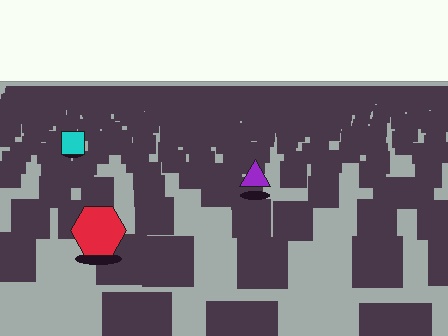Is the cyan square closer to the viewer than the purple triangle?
No. The purple triangle is closer — you can tell from the texture gradient: the ground texture is coarser near it.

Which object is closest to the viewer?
The red hexagon is closest. The texture marks near it are larger and more spread out.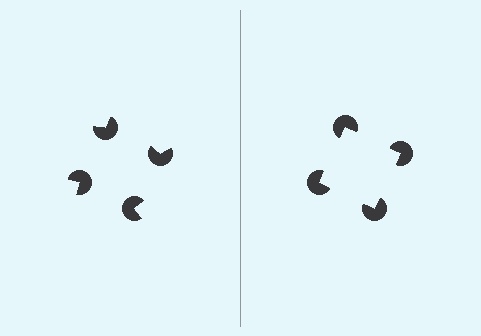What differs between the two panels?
The pac-man discs are positioned identically on both sides; only the wedge orientations differ. On the right they align to a square; on the left they are misaligned.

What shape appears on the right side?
An illusory square.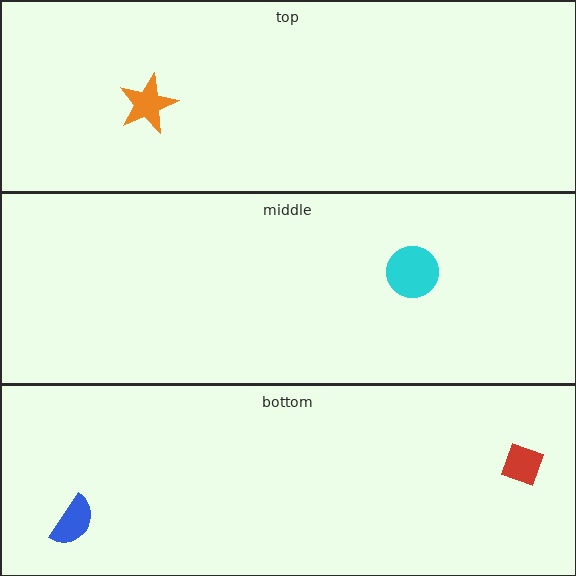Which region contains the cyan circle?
The middle region.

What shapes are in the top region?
The orange star.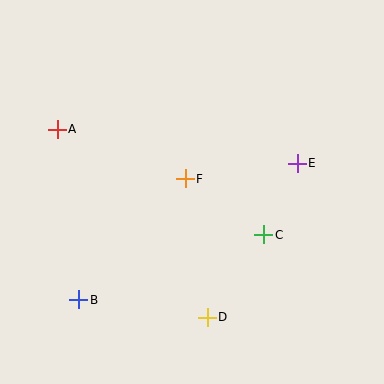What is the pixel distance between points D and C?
The distance between D and C is 100 pixels.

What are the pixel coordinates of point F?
Point F is at (185, 179).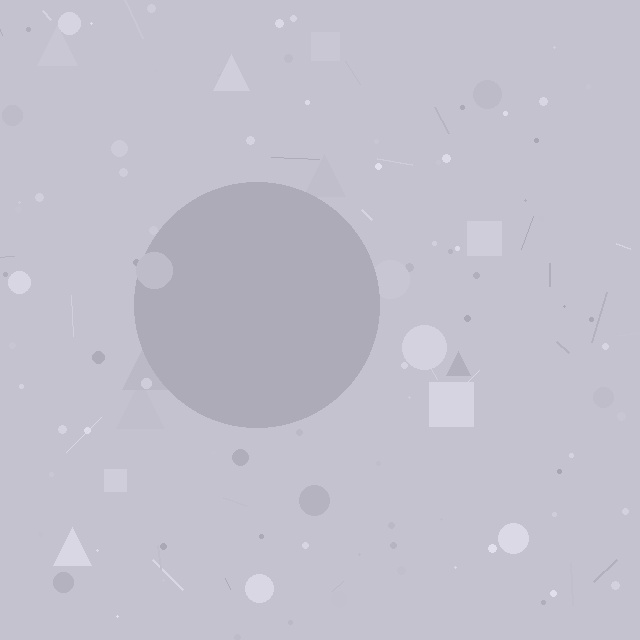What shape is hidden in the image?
A circle is hidden in the image.